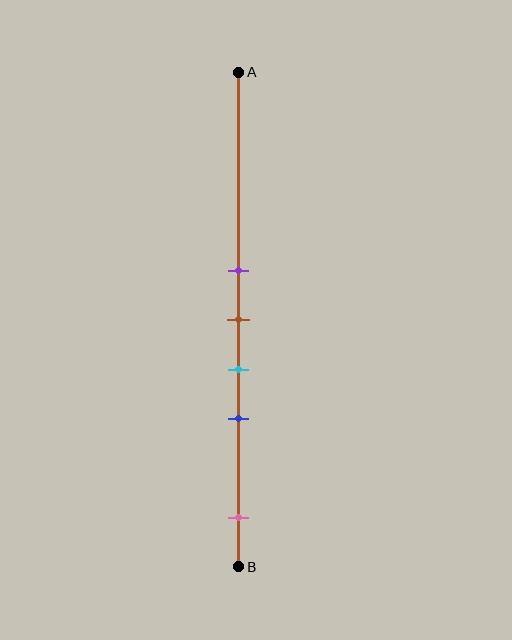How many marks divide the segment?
There are 5 marks dividing the segment.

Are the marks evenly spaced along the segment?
No, the marks are not evenly spaced.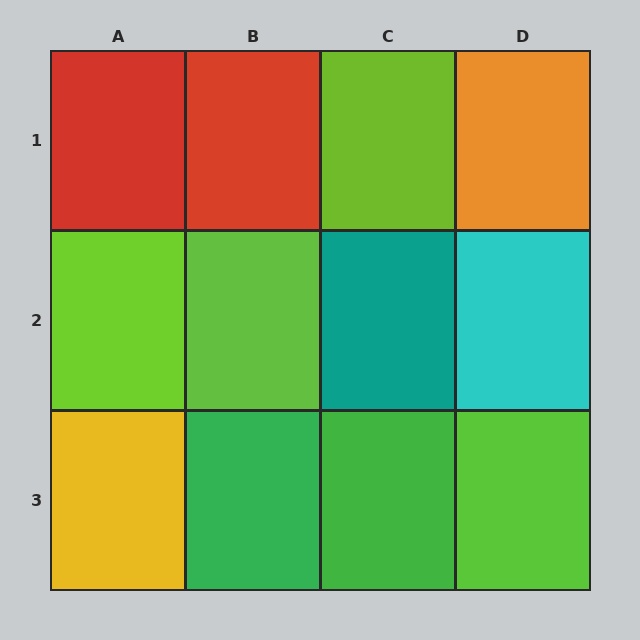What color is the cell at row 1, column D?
Orange.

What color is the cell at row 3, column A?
Yellow.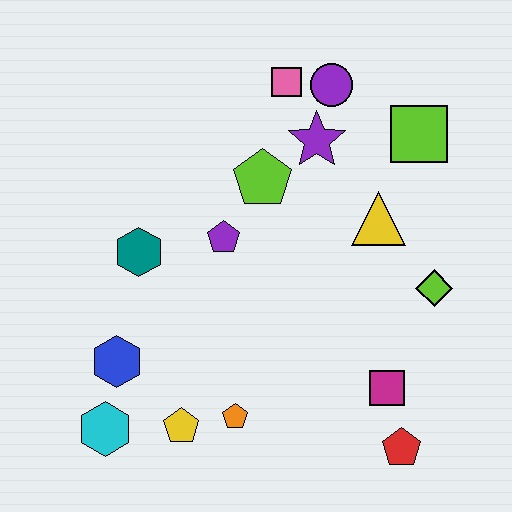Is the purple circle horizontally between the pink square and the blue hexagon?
No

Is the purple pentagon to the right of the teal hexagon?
Yes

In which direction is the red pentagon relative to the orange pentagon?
The red pentagon is to the right of the orange pentagon.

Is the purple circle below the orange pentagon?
No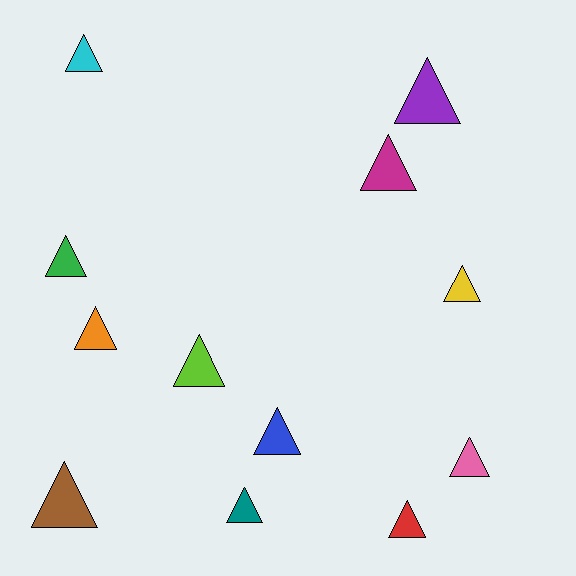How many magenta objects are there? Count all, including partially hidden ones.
There is 1 magenta object.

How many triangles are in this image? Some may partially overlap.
There are 12 triangles.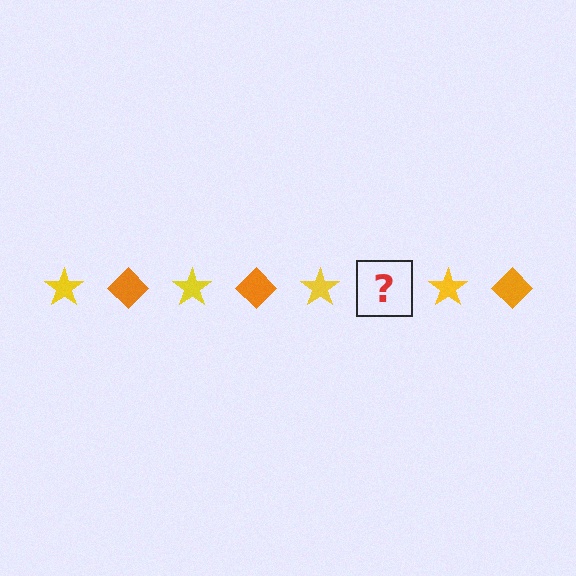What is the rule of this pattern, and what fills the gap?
The rule is that the pattern alternates between yellow star and orange diamond. The gap should be filled with an orange diamond.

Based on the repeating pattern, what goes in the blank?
The blank should be an orange diamond.